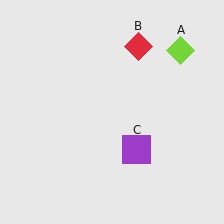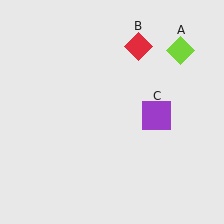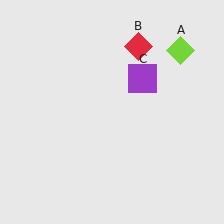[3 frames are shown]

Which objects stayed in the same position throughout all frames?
Lime diamond (object A) and red diamond (object B) remained stationary.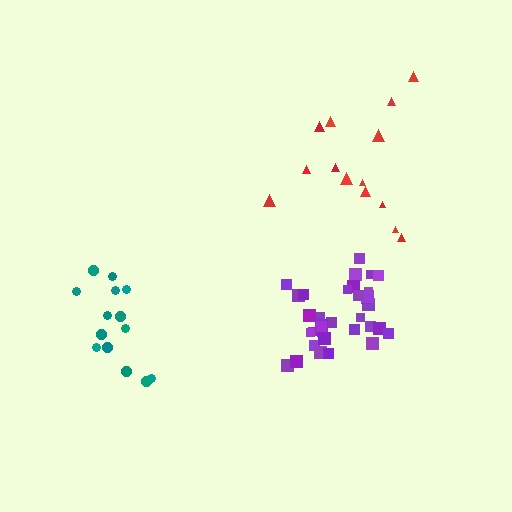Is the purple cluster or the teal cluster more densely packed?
Purple.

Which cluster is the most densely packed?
Purple.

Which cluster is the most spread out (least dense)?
Red.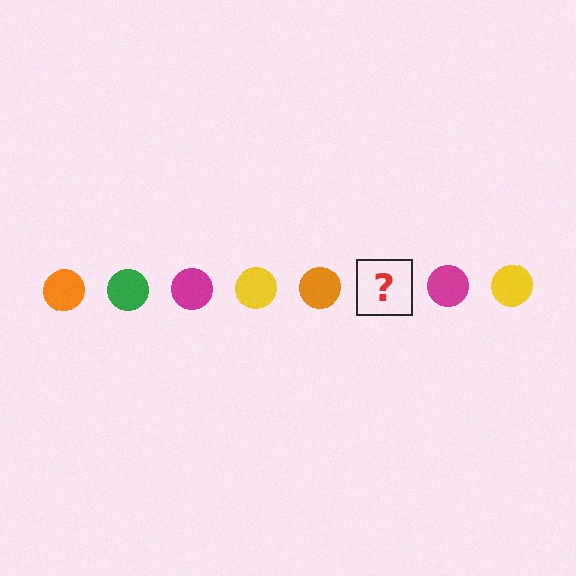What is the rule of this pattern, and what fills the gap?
The rule is that the pattern cycles through orange, green, magenta, yellow circles. The gap should be filled with a green circle.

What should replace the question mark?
The question mark should be replaced with a green circle.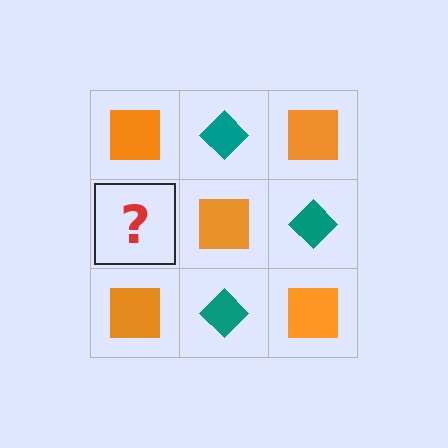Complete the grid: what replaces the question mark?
The question mark should be replaced with a teal diamond.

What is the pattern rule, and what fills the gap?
The rule is that it alternates orange square and teal diamond in a checkerboard pattern. The gap should be filled with a teal diamond.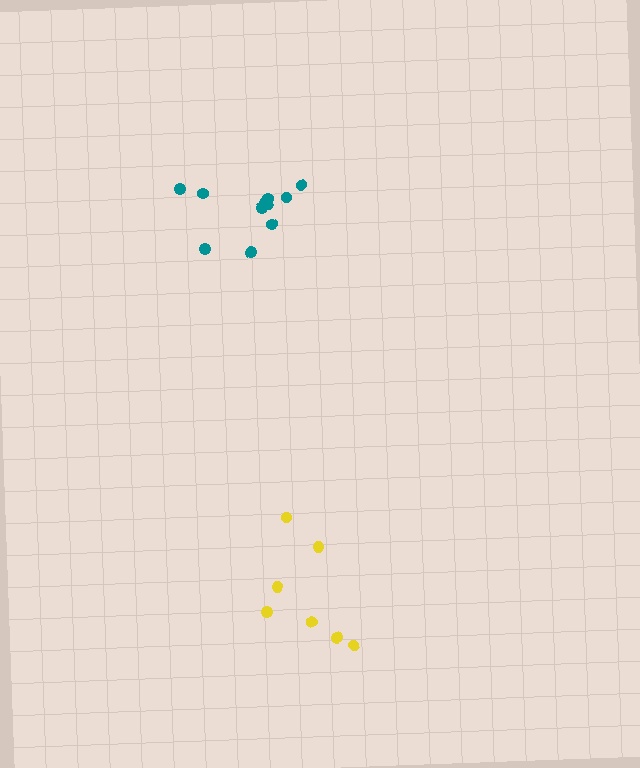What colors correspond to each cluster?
The clusters are colored: teal, yellow.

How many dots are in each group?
Group 1: 11 dots, Group 2: 7 dots (18 total).